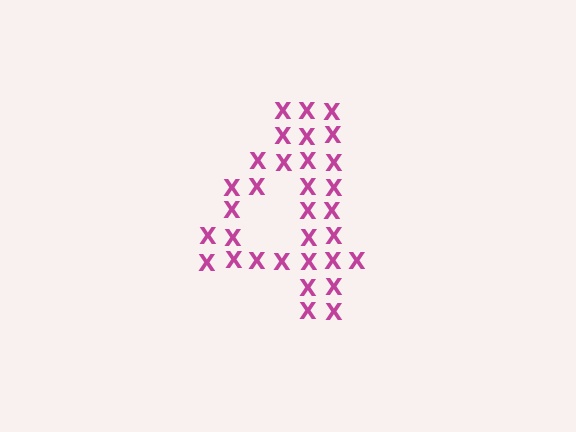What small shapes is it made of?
It is made of small letter X's.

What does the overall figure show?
The overall figure shows the digit 4.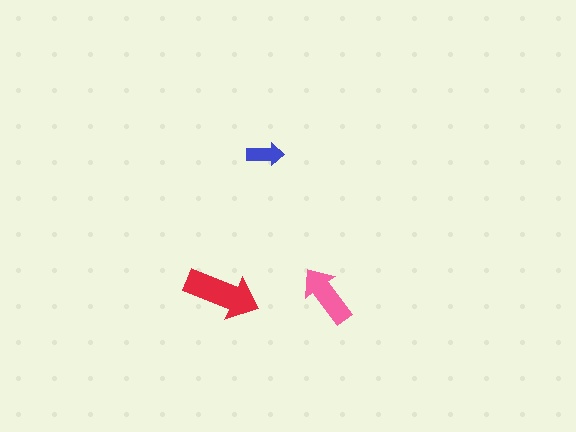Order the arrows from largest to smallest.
the red one, the pink one, the blue one.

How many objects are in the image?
There are 3 objects in the image.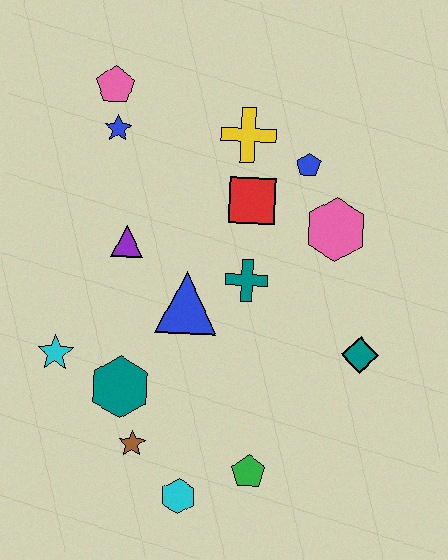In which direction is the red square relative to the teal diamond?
The red square is above the teal diamond.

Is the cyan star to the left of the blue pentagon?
Yes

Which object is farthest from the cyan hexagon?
The pink pentagon is farthest from the cyan hexagon.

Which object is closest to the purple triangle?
The blue triangle is closest to the purple triangle.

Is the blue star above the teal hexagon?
Yes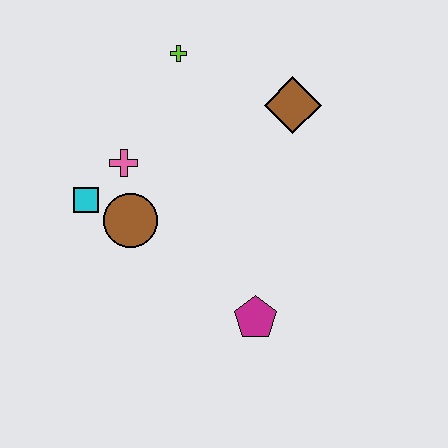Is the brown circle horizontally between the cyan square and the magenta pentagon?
Yes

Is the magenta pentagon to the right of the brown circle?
Yes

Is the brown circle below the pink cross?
Yes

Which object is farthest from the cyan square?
The brown diamond is farthest from the cyan square.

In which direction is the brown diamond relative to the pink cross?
The brown diamond is to the right of the pink cross.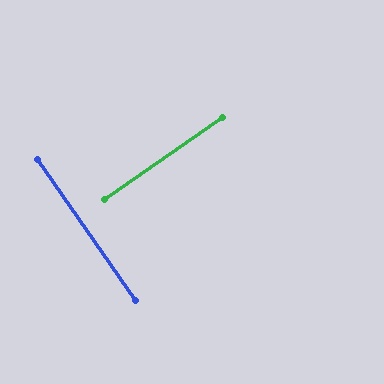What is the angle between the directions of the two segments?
Approximately 90 degrees.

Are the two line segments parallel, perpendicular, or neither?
Perpendicular — they meet at approximately 90°.